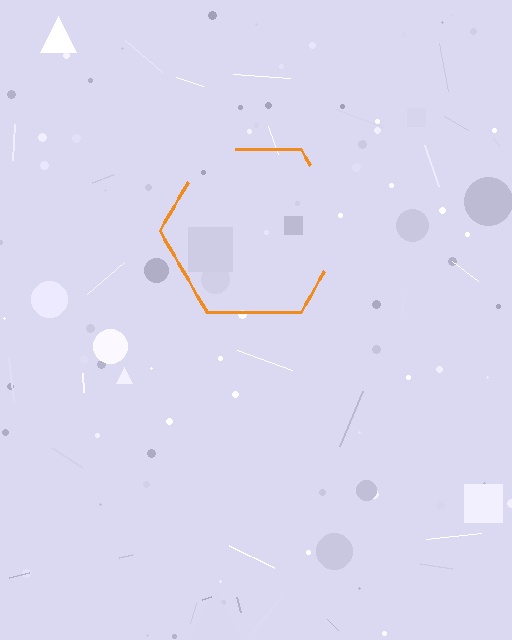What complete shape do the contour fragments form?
The contour fragments form a hexagon.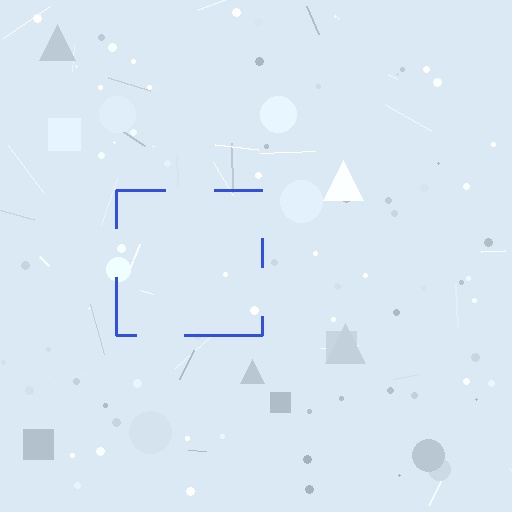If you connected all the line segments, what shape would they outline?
They would outline a square.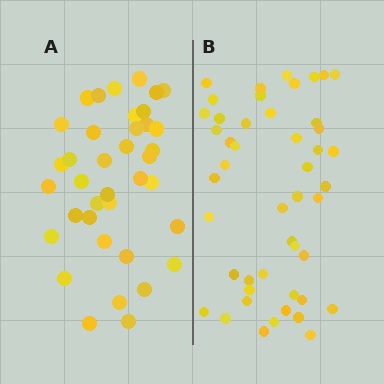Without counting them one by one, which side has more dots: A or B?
Region B (the right region) has more dots.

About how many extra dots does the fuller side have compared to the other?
Region B has roughly 8 or so more dots than region A.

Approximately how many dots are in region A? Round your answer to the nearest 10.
About 40 dots. (The exact count is 38, which rounds to 40.)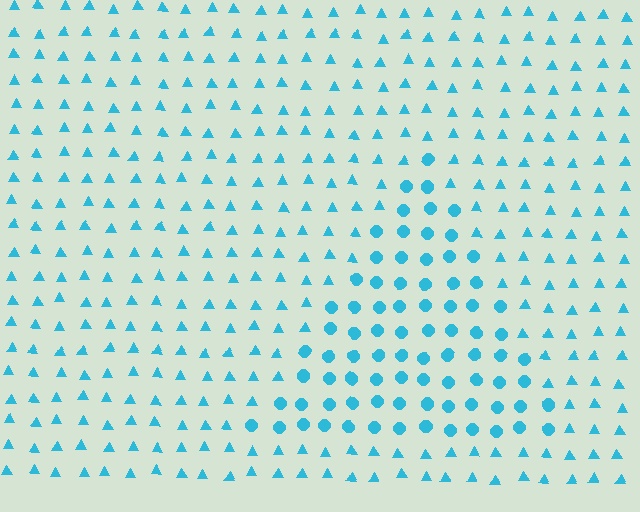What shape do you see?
I see a triangle.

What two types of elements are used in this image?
The image uses circles inside the triangle region and triangles outside it.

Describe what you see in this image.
The image is filled with small cyan elements arranged in a uniform grid. A triangle-shaped region contains circles, while the surrounding area contains triangles. The boundary is defined purely by the change in element shape.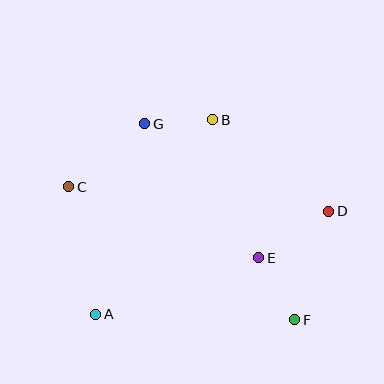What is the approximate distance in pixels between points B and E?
The distance between B and E is approximately 145 pixels.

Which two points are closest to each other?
Points B and G are closest to each other.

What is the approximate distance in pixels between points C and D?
The distance between C and D is approximately 261 pixels.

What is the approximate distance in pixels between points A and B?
The distance between A and B is approximately 227 pixels.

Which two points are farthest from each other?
Points C and F are farthest from each other.